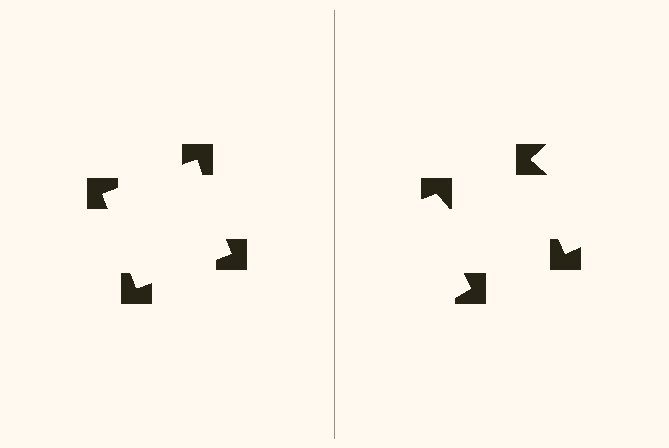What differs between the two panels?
The notched squares are positioned identically on both sides; only the wedge orientations differ. On the left they align to a square; on the right they are misaligned.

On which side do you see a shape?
An illusory square appears on the left side. On the right side the wedge cuts are rotated, so no coherent shape forms.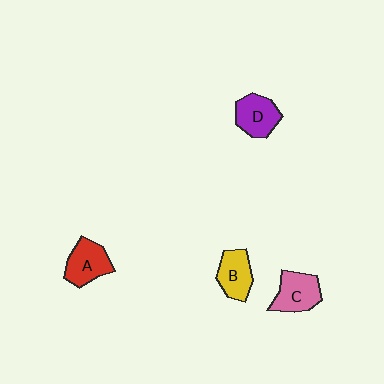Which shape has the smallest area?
Shape B (yellow).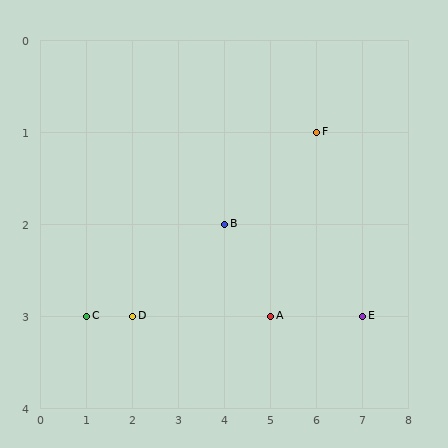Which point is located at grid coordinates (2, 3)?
Point D is at (2, 3).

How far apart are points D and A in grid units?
Points D and A are 3 columns apart.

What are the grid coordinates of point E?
Point E is at grid coordinates (7, 3).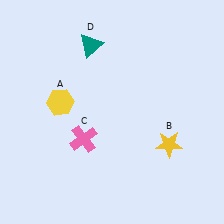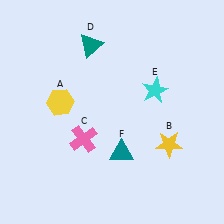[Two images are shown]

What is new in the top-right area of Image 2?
A cyan star (E) was added in the top-right area of Image 2.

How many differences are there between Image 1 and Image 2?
There are 2 differences between the two images.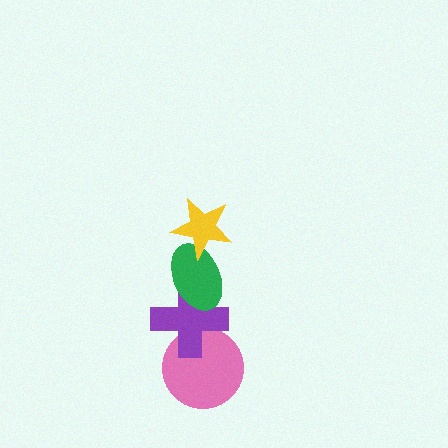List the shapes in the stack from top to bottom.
From top to bottom: the yellow star, the green ellipse, the purple cross, the pink circle.